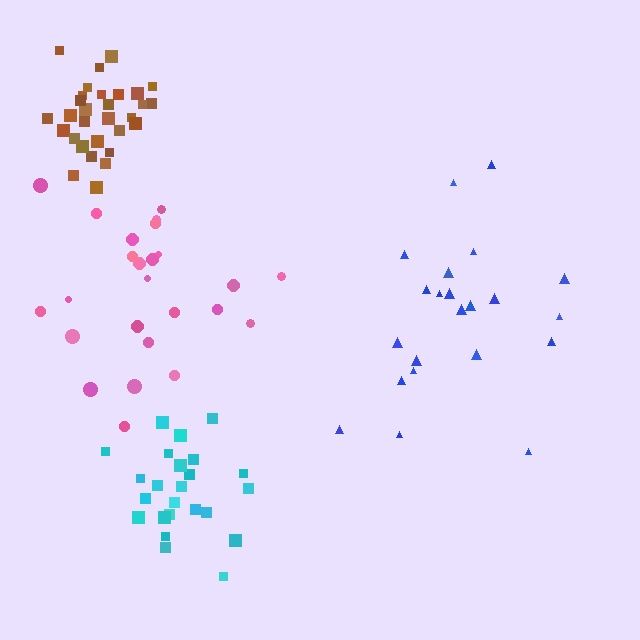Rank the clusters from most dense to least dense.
brown, cyan, pink, blue.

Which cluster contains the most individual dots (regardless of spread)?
Brown (30).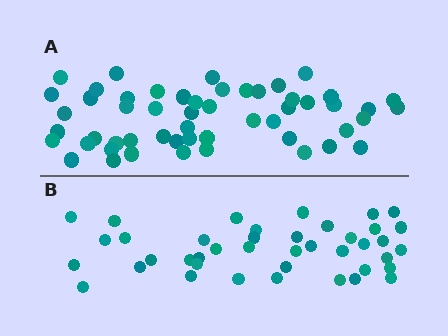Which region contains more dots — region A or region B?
Region A (the top region) has more dots.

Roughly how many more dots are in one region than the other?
Region A has roughly 12 or so more dots than region B.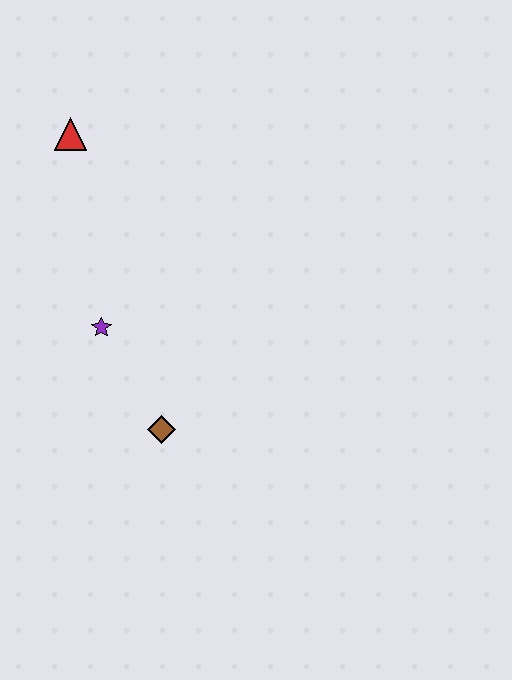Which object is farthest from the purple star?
The red triangle is farthest from the purple star.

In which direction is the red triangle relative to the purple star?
The red triangle is above the purple star.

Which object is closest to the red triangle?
The purple star is closest to the red triangle.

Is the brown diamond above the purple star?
No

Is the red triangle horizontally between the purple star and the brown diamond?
No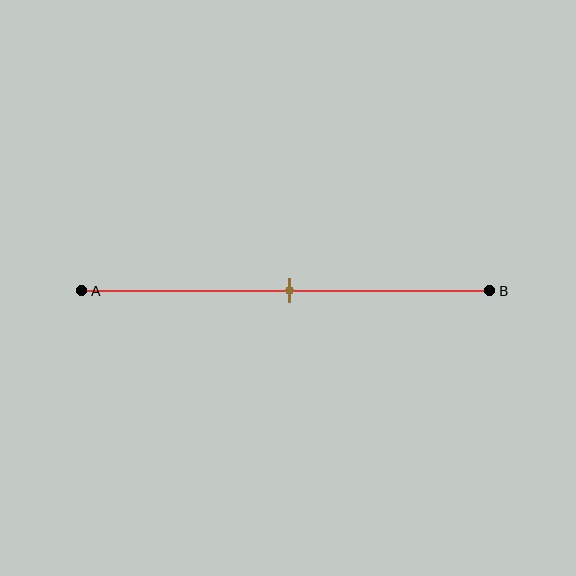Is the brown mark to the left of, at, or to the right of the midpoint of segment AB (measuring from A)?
The brown mark is approximately at the midpoint of segment AB.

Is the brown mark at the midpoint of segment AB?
Yes, the mark is approximately at the midpoint.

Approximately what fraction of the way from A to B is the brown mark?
The brown mark is approximately 50% of the way from A to B.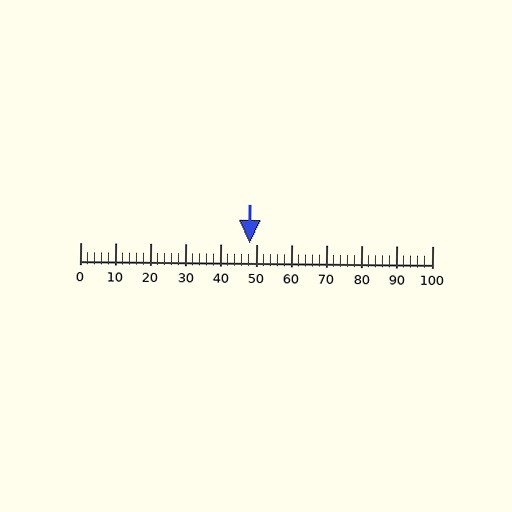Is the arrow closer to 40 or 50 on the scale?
The arrow is closer to 50.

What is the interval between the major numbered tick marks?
The major tick marks are spaced 10 units apart.